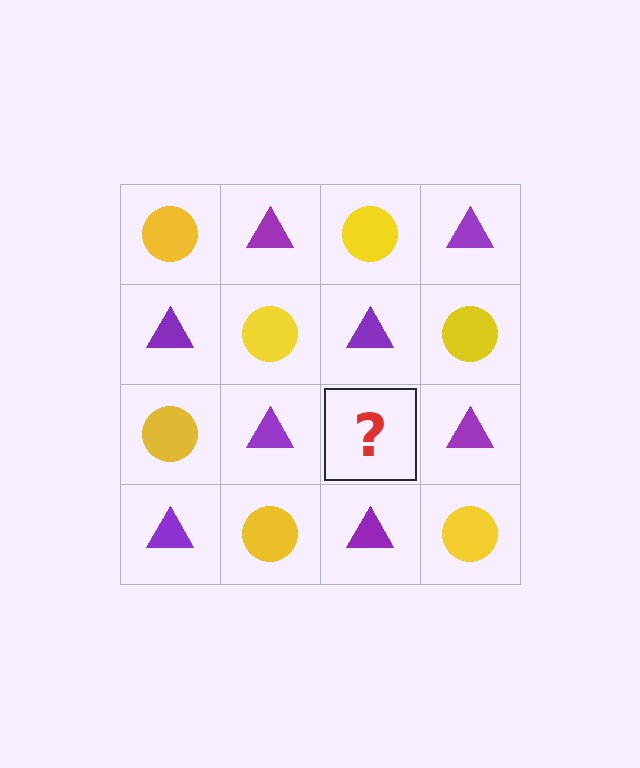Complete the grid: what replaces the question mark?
The question mark should be replaced with a yellow circle.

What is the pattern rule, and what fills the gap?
The rule is that it alternates yellow circle and purple triangle in a checkerboard pattern. The gap should be filled with a yellow circle.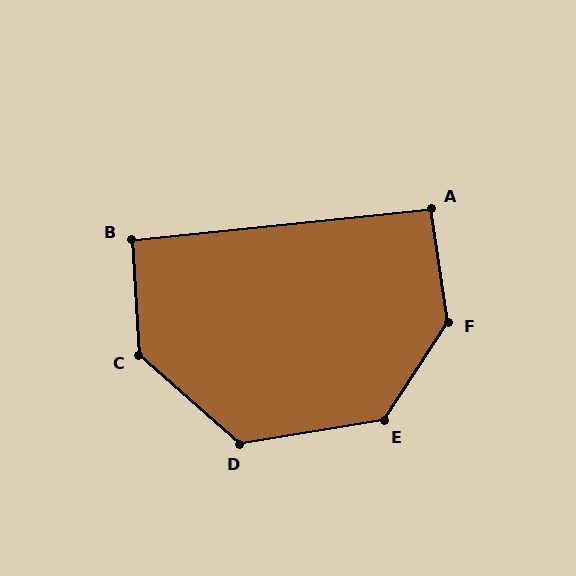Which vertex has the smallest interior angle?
B, at approximately 92 degrees.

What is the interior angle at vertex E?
Approximately 132 degrees (obtuse).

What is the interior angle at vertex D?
Approximately 129 degrees (obtuse).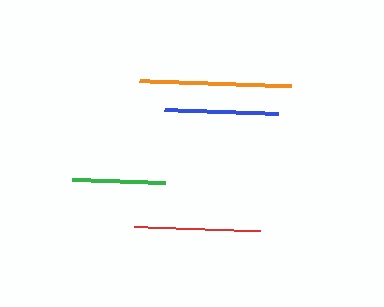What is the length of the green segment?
The green segment is approximately 93 pixels long.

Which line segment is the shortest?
The green line is the shortest at approximately 93 pixels.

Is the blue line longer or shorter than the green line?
The blue line is longer than the green line.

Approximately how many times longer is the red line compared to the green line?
The red line is approximately 1.4 times the length of the green line.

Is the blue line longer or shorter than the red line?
The red line is longer than the blue line.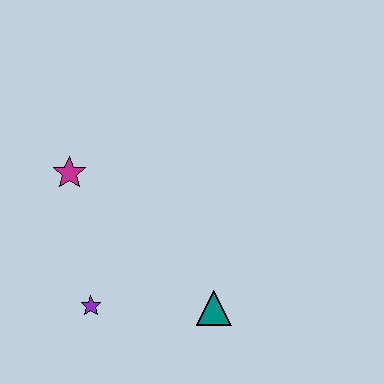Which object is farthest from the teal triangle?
The magenta star is farthest from the teal triangle.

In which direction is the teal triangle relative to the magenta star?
The teal triangle is to the right of the magenta star.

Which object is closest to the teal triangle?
The purple star is closest to the teal triangle.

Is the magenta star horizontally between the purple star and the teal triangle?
No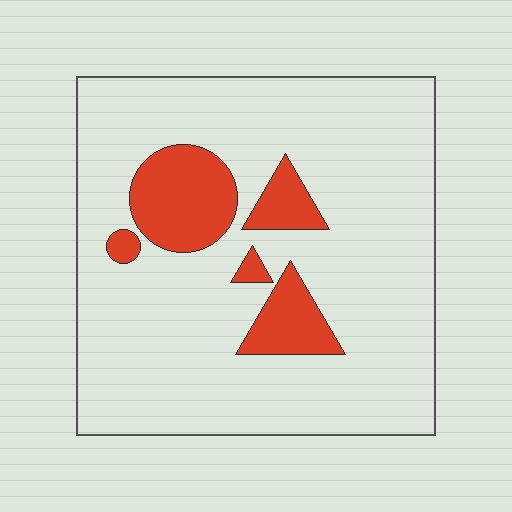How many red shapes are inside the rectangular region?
5.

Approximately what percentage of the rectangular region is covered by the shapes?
Approximately 15%.